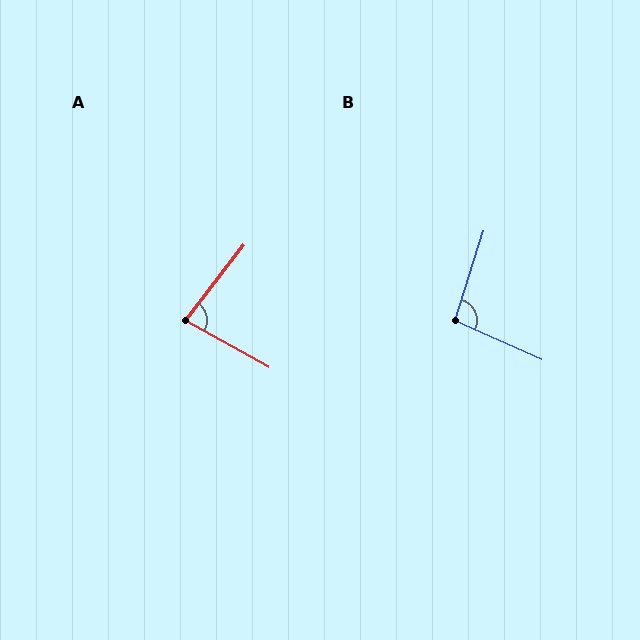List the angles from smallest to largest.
A (81°), B (96°).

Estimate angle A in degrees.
Approximately 81 degrees.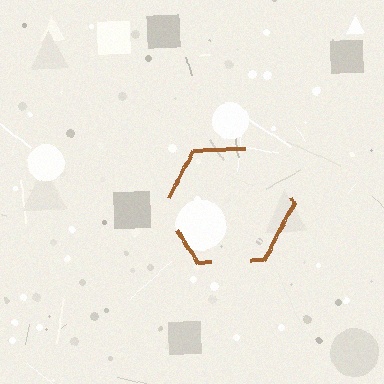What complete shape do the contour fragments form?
The contour fragments form a hexagon.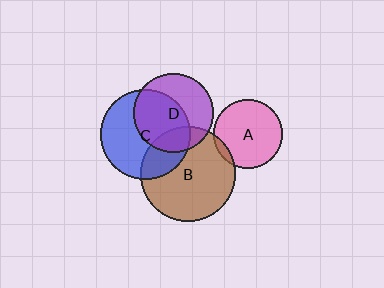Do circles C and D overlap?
Yes.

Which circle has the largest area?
Circle B (brown).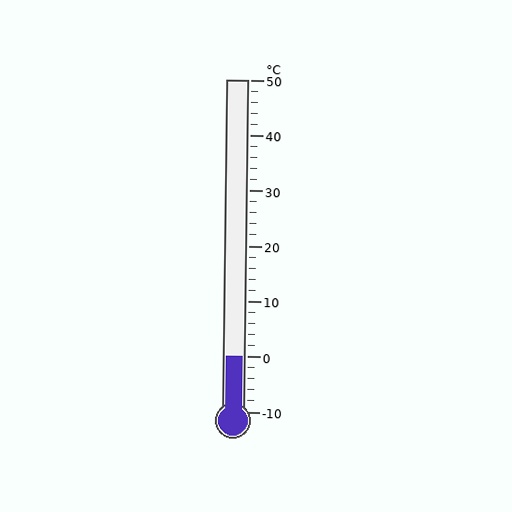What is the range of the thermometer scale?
The thermometer scale ranges from -10°C to 50°C.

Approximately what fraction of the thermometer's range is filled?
The thermometer is filled to approximately 15% of its range.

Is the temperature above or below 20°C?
The temperature is below 20°C.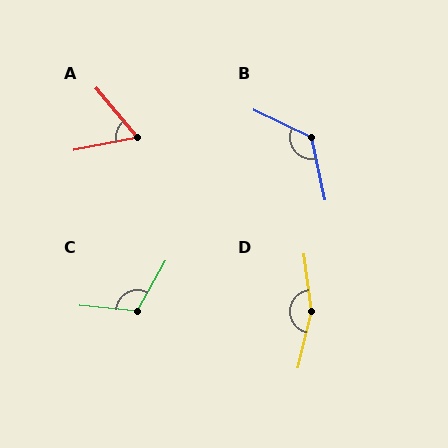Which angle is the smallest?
A, at approximately 61 degrees.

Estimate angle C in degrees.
Approximately 114 degrees.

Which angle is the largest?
D, at approximately 159 degrees.